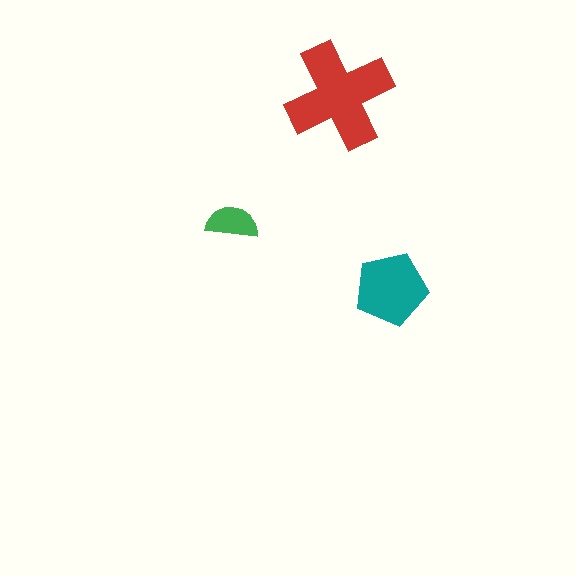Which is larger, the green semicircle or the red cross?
The red cross.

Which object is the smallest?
The green semicircle.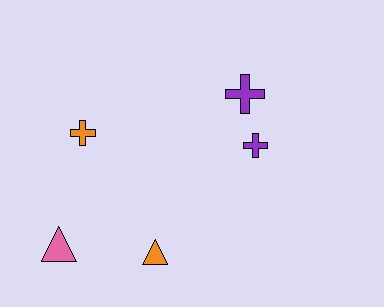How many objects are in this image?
There are 5 objects.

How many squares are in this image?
There are no squares.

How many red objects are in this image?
There are no red objects.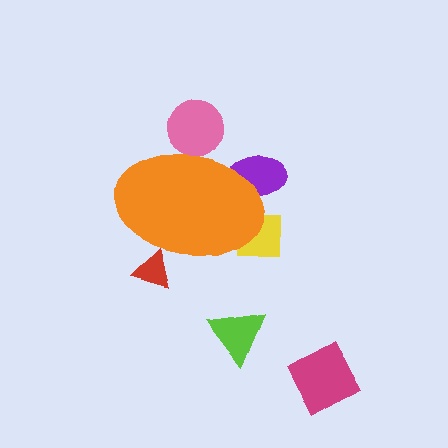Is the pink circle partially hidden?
Yes, the pink circle is partially hidden behind the orange ellipse.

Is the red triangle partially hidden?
Yes, the red triangle is partially hidden behind the orange ellipse.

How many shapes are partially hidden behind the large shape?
4 shapes are partially hidden.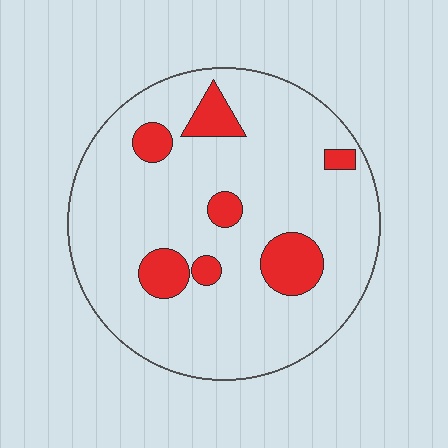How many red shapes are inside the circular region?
7.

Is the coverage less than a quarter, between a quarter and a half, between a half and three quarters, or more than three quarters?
Less than a quarter.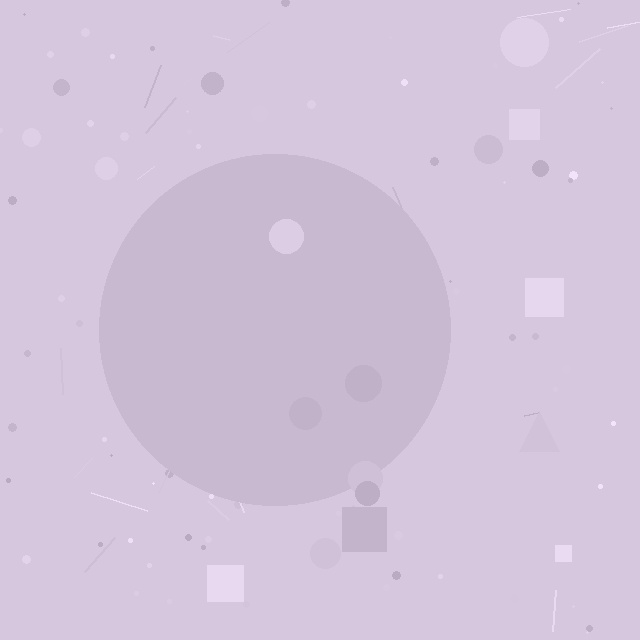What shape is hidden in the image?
A circle is hidden in the image.